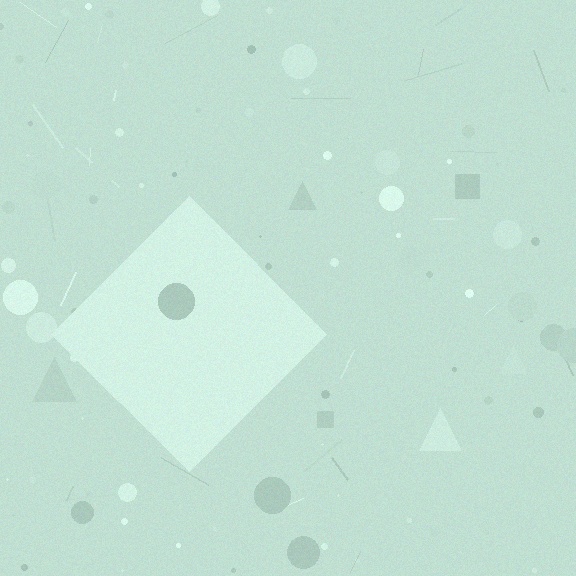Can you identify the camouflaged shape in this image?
The camouflaged shape is a diamond.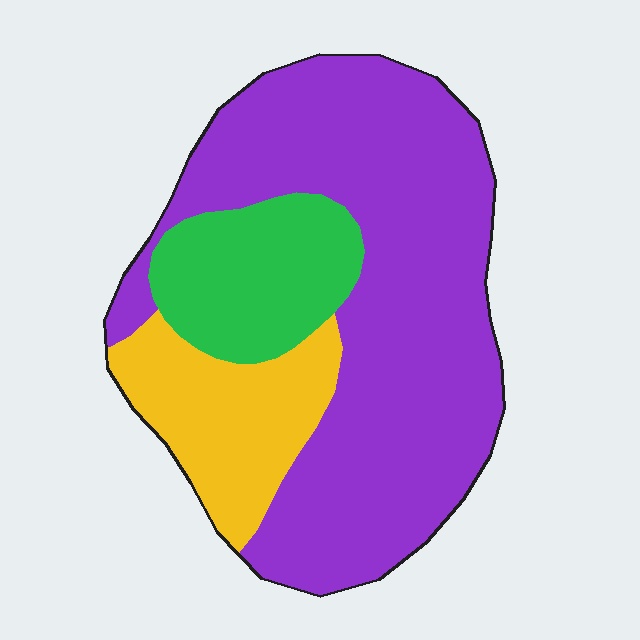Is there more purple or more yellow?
Purple.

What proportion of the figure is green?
Green covers roughly 15% of the figure.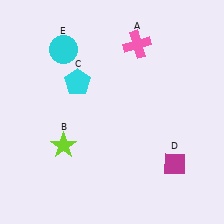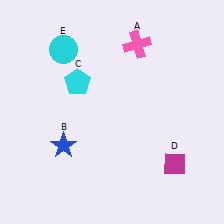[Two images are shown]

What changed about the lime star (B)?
In Image 1, B is lime. In Image 2, it changed to blue.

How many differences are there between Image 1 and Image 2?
There is 1 difference between the two images.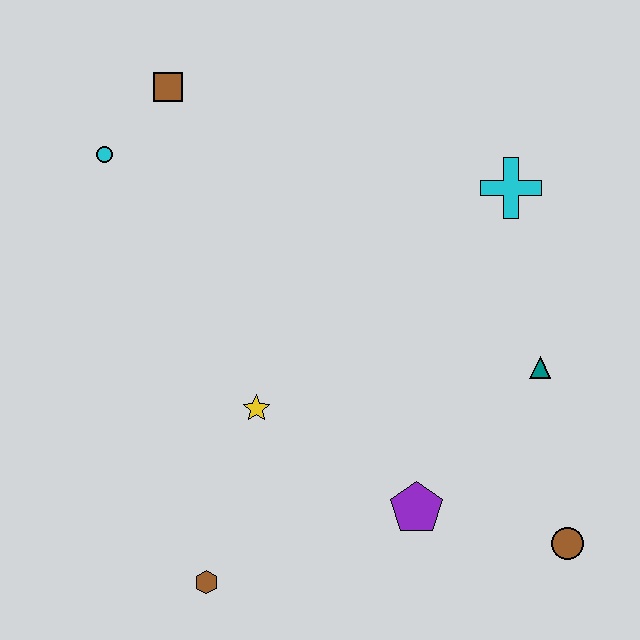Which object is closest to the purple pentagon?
The brown circle is closest to the purple pentagon.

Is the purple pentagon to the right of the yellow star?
Yes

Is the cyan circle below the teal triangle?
No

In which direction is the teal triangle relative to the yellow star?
The teal triangle is to the right of the yellow star.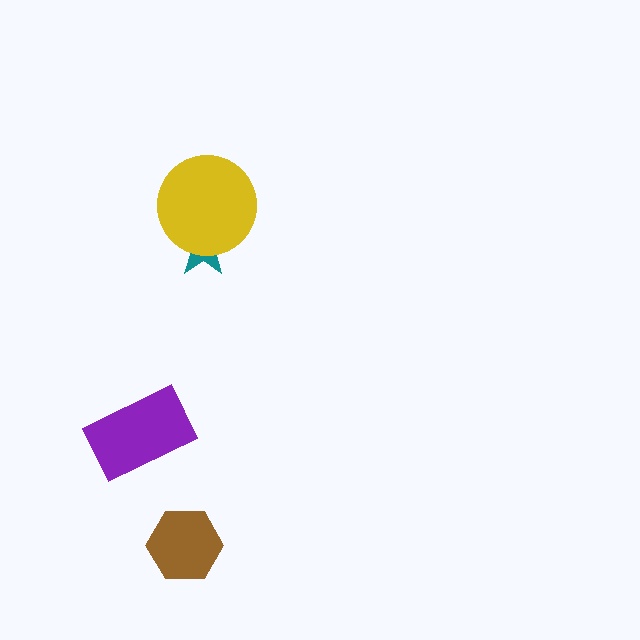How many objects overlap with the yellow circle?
1 object overlaps with the yellow circle.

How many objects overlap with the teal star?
1 object overlaps with the teal star.